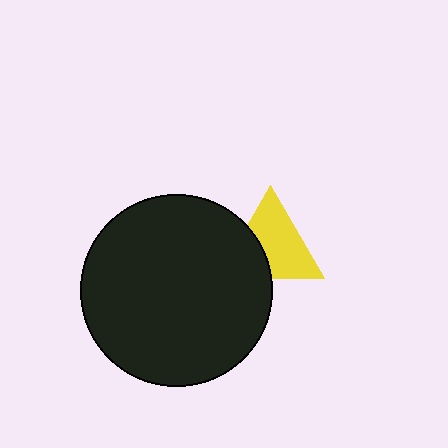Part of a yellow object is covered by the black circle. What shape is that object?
It is a triangle.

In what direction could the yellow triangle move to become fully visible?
The yellow triangle could move right. That would shift it out from behind the black circle entirely.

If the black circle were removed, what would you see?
You would see the complete yellow triangle.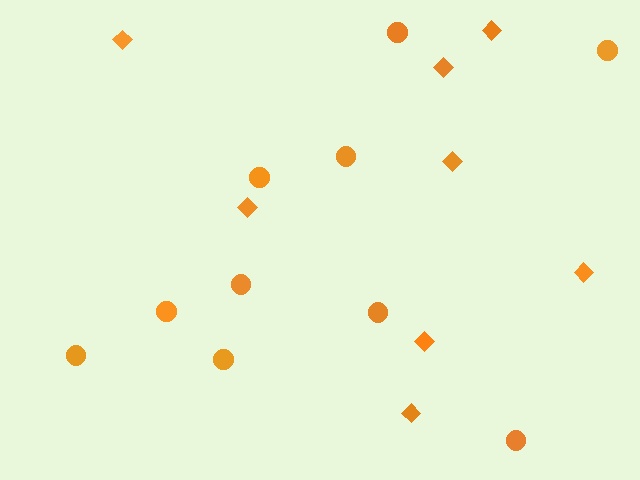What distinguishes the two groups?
There are 2 groups: one group of diamonds (8) and one group of circles (10).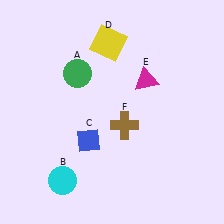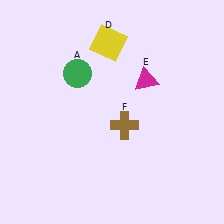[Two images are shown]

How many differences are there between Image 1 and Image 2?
There are 2 differences between the two images.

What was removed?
The blue diamond (C), the cyan circle (B) were removed in Image 2.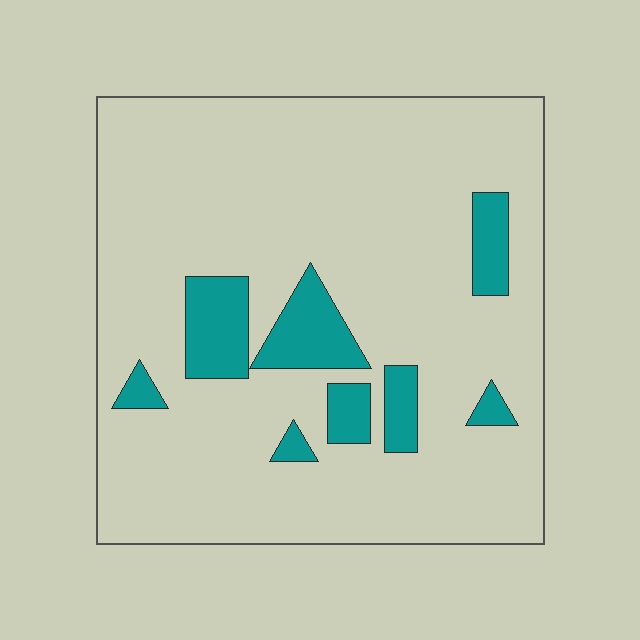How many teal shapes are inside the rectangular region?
8.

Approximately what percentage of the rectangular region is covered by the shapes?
Approximately 15%.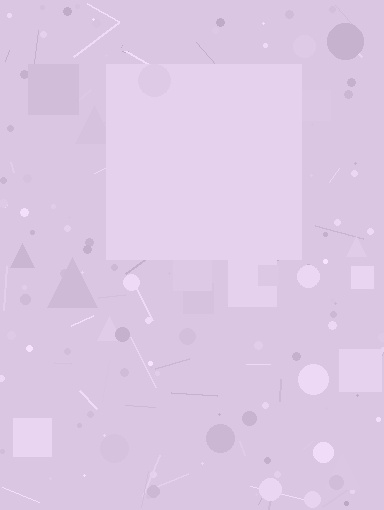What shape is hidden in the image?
A square is hidden in the image.